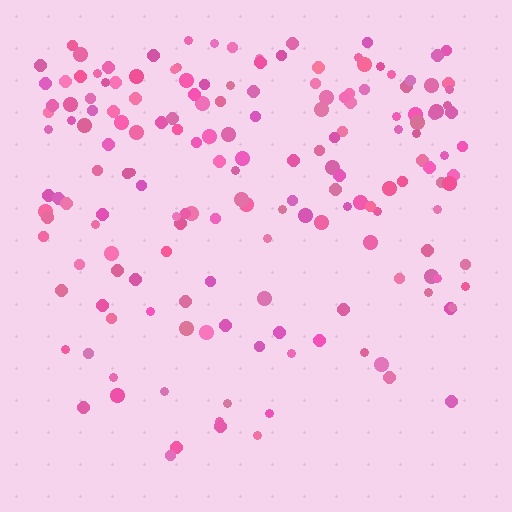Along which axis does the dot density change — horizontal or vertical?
Vertical.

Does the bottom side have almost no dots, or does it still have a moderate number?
Still a moderate number, just noticeably fewer than the top.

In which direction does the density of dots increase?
From bottom to top, with the top side densest.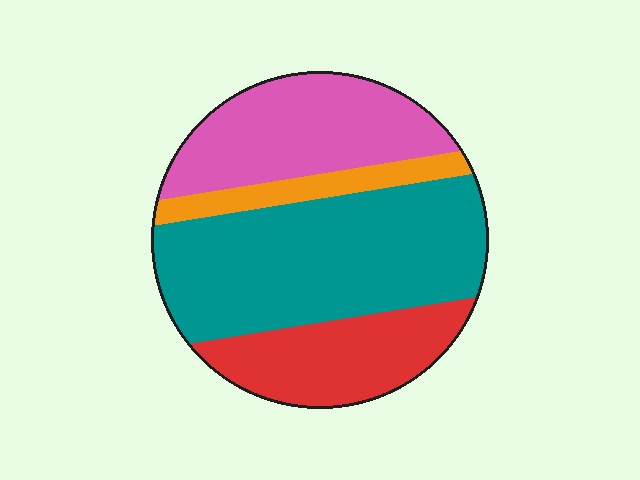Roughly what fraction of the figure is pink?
Pink covers about 25% of the figure.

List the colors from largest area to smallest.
From largest to smallest: teal, pink, red, orange.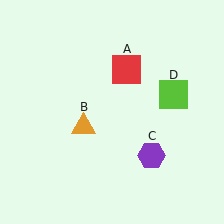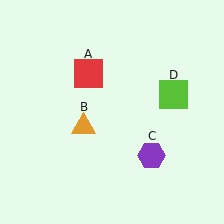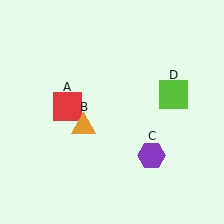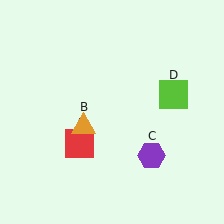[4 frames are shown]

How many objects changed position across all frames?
1 object changed position: red square (object A).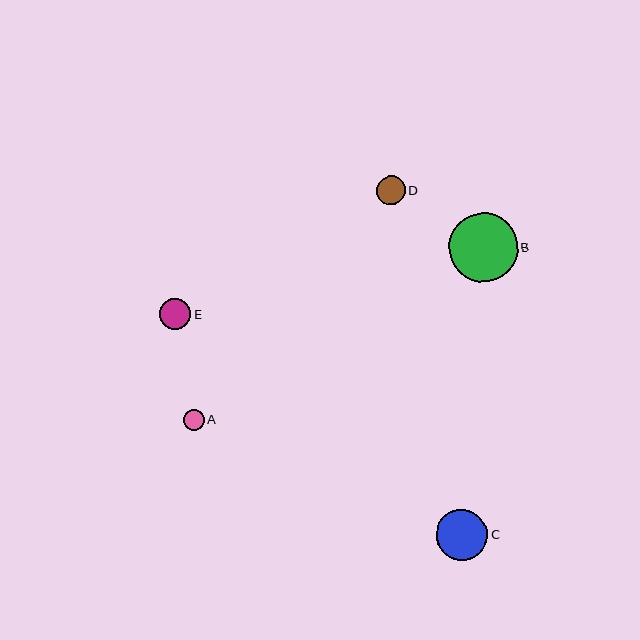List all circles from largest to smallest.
From largest to smallest: B, C, E, D, A.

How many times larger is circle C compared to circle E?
Circle C is approximately 1.6 times the size of circle E.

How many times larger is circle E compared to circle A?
Circle E is approximately 1.5 times the size of circle A.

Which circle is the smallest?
Circle A is the smallest with a size of approximately 21 pixels.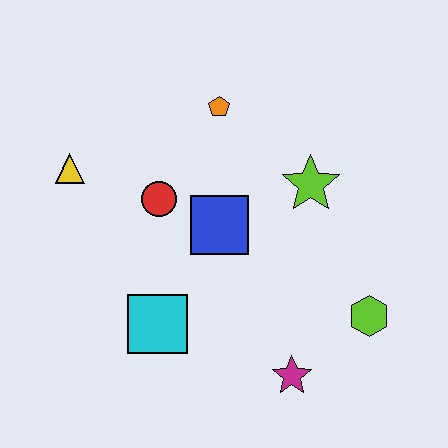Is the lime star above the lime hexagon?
Yes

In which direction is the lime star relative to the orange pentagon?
The lime star is to the right of the orange pentagon.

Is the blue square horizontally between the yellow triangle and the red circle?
No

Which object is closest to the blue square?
The red circle is closest to the blue square.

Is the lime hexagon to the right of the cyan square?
Yes